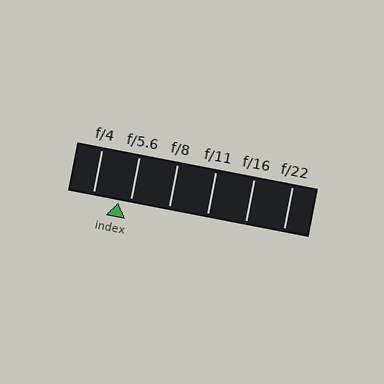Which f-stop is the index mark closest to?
The index mark is closest to f/5.6.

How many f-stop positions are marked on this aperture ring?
There are 6 f-stop positions marked.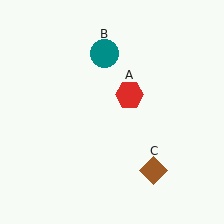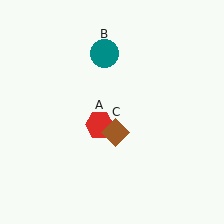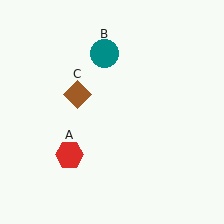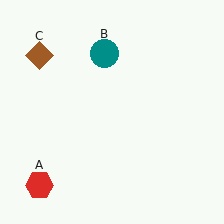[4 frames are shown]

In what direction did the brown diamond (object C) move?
The brown diamond (object C) moved up and to the left.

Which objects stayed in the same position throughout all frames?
Teal circle (object B) remained stationary.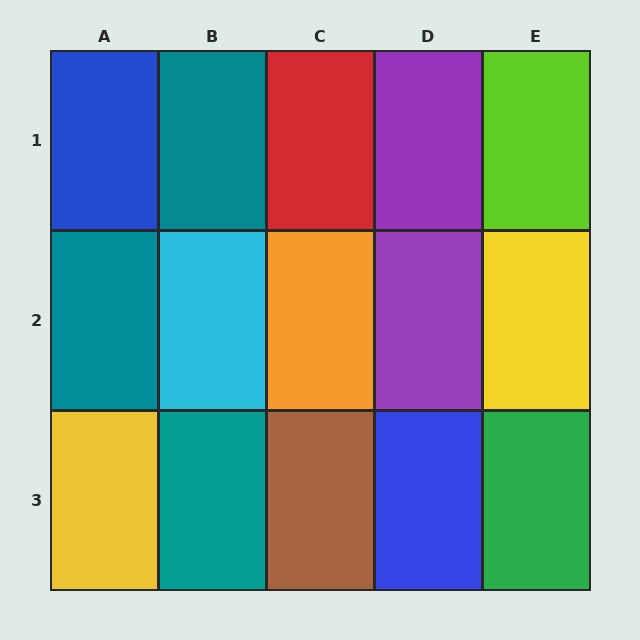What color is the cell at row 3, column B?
Teal.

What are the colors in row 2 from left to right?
Teal, cyan, orange, purple, yellow.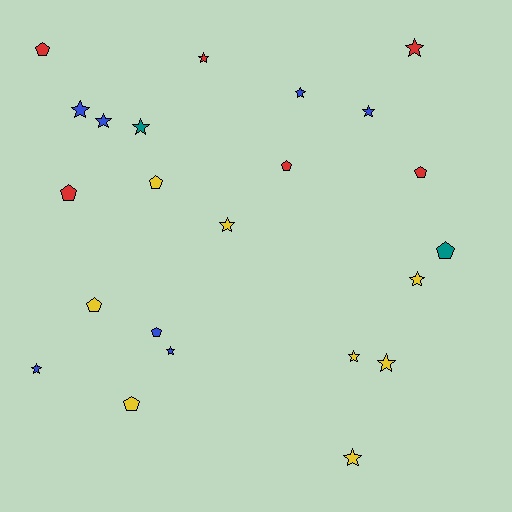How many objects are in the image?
There are 23 objects.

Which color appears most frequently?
Yellow, with 8 objects.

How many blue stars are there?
There are 6 blue stars.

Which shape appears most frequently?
Star, with 14 objects.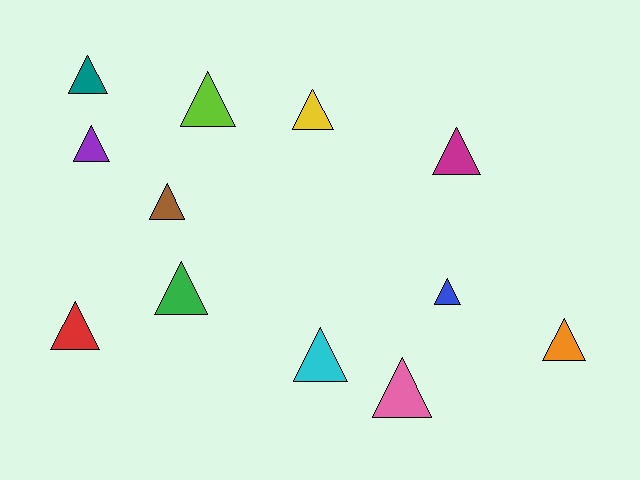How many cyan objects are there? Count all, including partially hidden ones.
There is 1 cyan object.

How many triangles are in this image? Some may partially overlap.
There are 12 triangles.